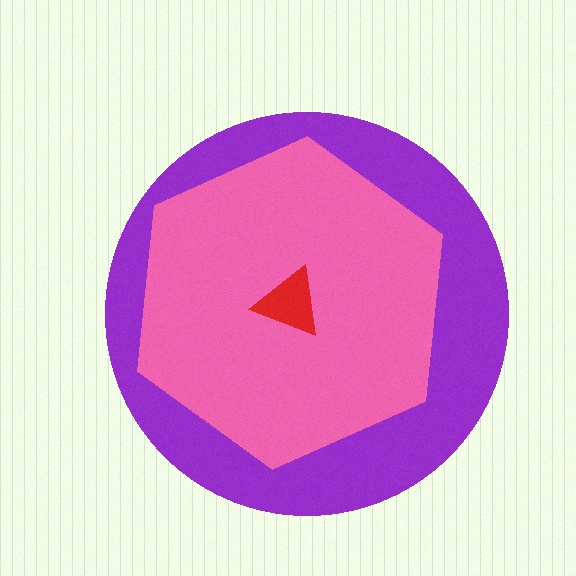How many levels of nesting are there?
3.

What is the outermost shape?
The purple circle.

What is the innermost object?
The red triangle.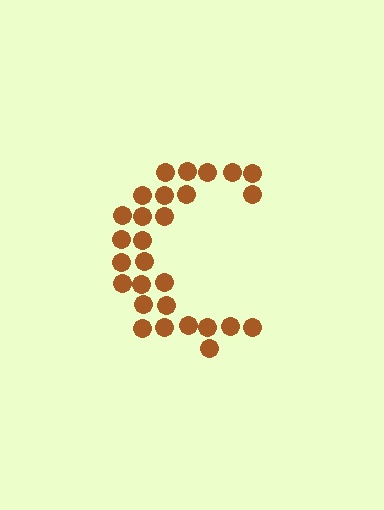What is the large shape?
The large shape is the letter C.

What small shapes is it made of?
It is made of small circles.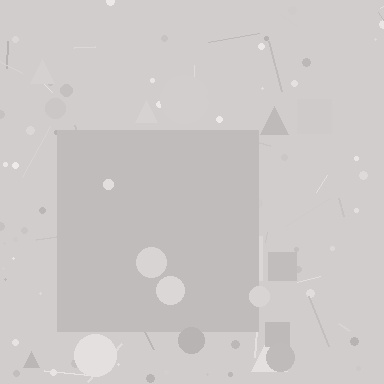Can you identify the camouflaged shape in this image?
The camouflaged shape is a square.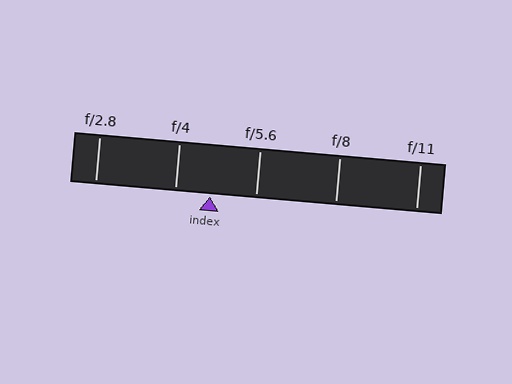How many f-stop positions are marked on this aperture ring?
There are 5 f-stop positions marked.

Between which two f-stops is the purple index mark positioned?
The index mark is between f/4 and f/5.6.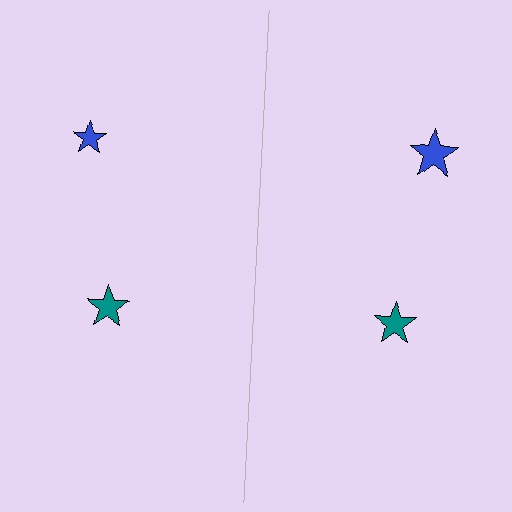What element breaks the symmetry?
The blue star on the right side has a different size than its mirror counterpart.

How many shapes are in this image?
There are 4 shapes in this image.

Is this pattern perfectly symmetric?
No, the pattern is not perfectly symmetric. The blue star on the right side has a different size than its mirror counterpart.